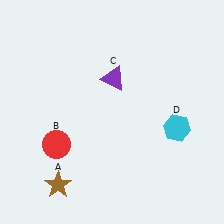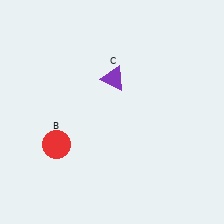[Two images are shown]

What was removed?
The brown star (A), the cyan hexagon (D) were removed in Image 2.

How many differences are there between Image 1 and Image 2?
There are 2 differences between the two images.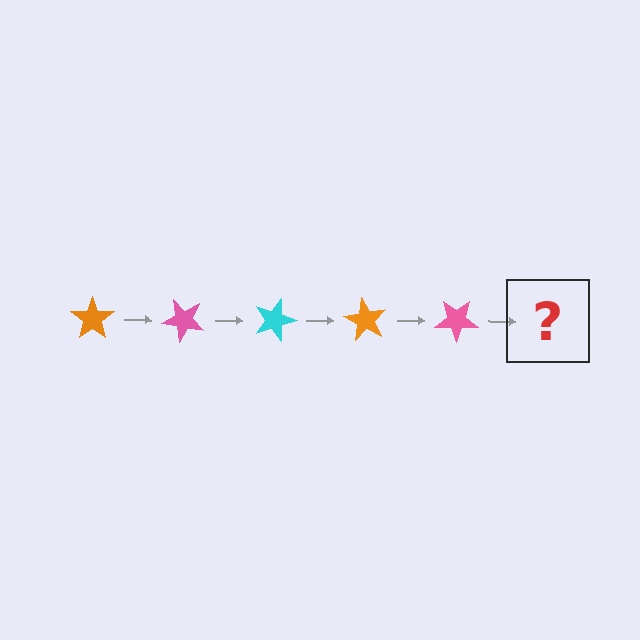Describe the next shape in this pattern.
It should be a cyan star, rotated 225 degrees from the start.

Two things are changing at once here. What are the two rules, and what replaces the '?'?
The two rules are that it rotates 45 degrees each step and the color cycles through orange, pink, and cyan. The '?' should be a cyan star, rotated 225 degrees from the start.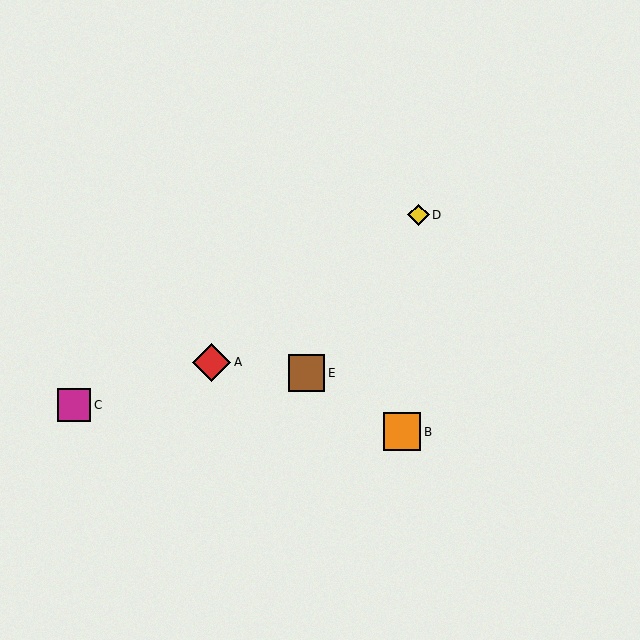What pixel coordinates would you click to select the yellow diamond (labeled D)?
Click at (419, 215) to select the yellow diamond D.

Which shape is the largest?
The red diamond (labeled A) is the largest.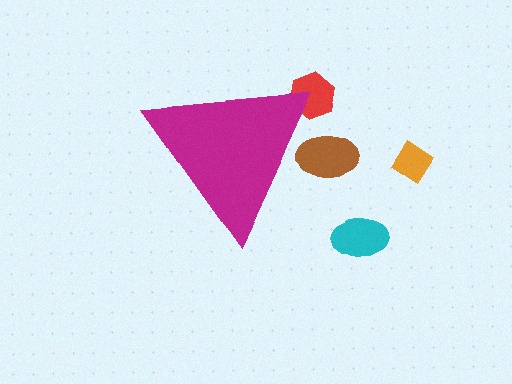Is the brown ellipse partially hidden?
Yes, the brown ellipse is partially hidden behind the magenta triangle.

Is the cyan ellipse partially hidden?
No, the cyan ellipse is fully visible.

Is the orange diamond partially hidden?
No, the orange diamond is fully visible.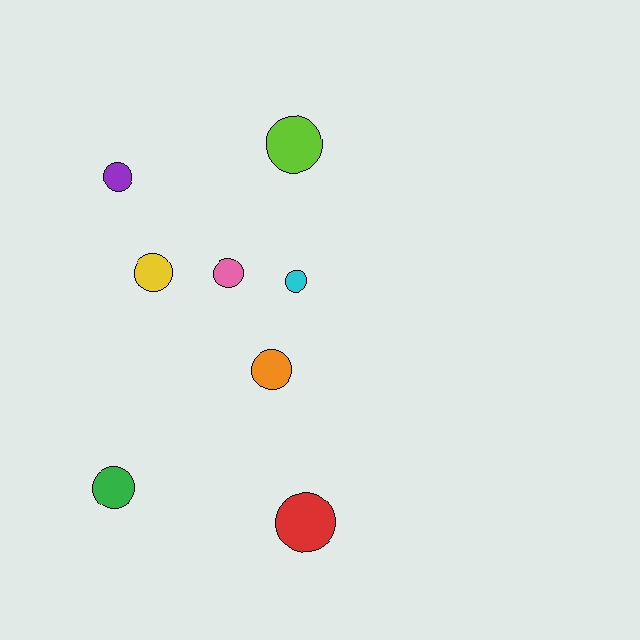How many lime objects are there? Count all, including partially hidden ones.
There is 1 lime object.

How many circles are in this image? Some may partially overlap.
There are 8 circles.